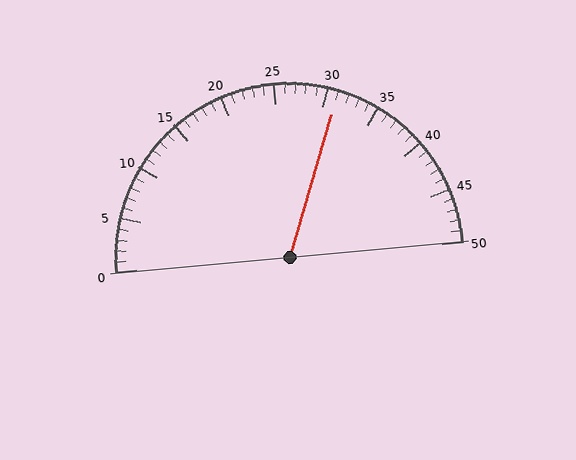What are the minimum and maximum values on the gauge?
The gauge ranges from 0 to 50.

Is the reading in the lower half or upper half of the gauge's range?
The reading is in the upper half of the range (0 to 50).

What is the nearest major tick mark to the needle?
The nearest major tick mark is 30.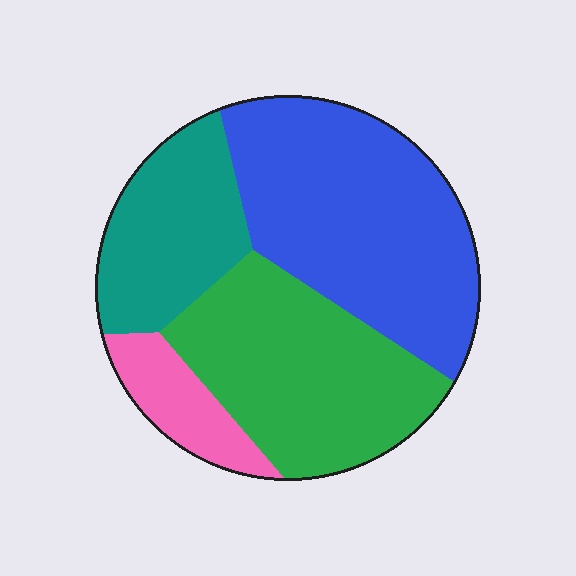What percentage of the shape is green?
Green covers 32% of the shape.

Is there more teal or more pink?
Teal.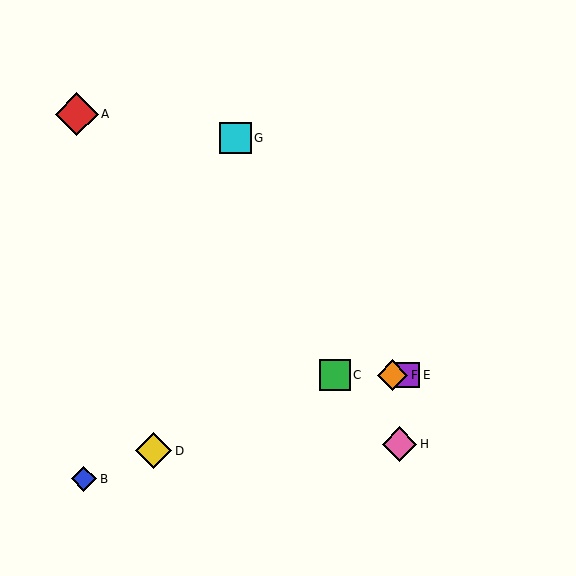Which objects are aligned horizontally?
Objects C, E, F are aligned horizontally.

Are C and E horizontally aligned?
Yes, both are at y≈375.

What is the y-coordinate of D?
Object D is at y≈451.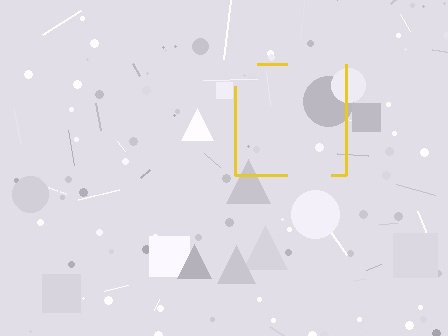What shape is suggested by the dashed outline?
The dashed outline suggests a square.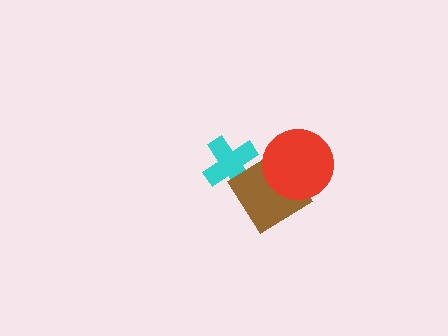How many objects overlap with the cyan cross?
1 object overlaps with the cyan cross.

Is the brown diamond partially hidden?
Yes, it is partially covered by another shape.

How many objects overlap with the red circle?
1 object overlaps with the red circle.